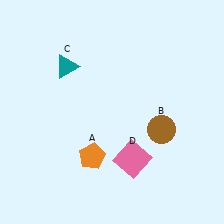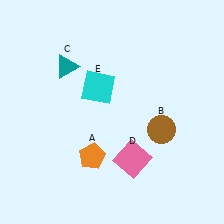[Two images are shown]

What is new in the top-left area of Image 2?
A cyan square (E) was added in the top-left area of Image 2.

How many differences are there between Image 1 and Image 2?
There is 1 difference between the two images.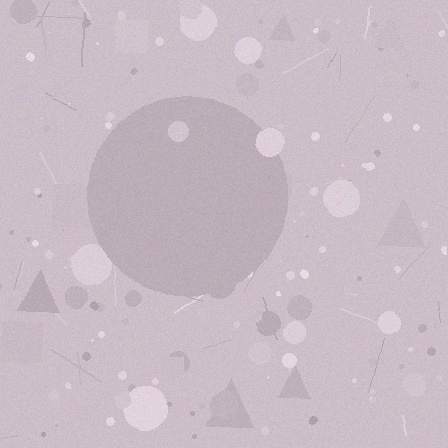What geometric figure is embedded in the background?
A circle is embedded in the background.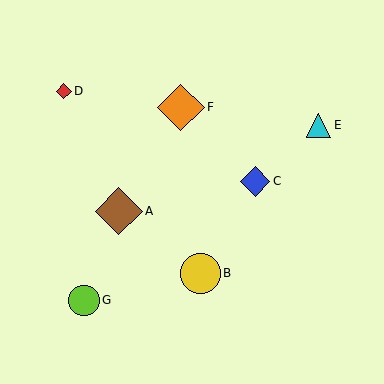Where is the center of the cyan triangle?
The center of the cyan triangle is at (319, 125).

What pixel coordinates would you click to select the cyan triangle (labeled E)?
Click at (319, 125) to select the cyan triangle E.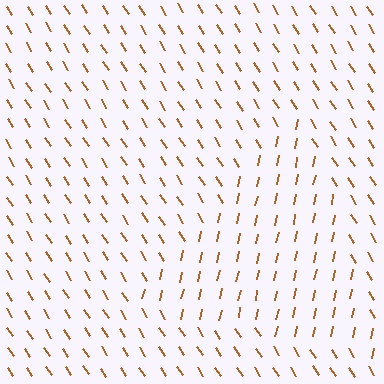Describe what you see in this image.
The image is filled with small brown line segments. A triangle region in the image has lines oriented differently from the surrounding lines, creating a visible texture boundary.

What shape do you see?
I see a triangle.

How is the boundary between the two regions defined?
The boundary is defined purely by a change in line orientation (approximately 45 degrees difference). All lines are the same color and thickness.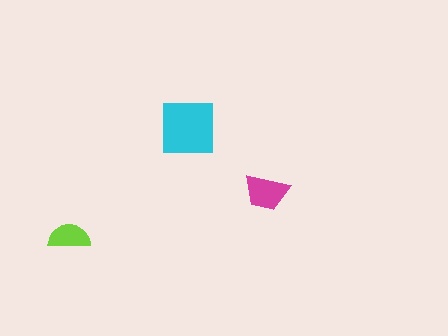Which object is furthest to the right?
The magenta trapezoid is rightmost.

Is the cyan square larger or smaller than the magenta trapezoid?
Larger.